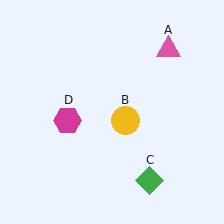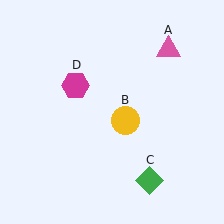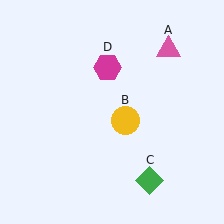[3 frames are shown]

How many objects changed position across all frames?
1 object changed position: magenta hexagon (object D).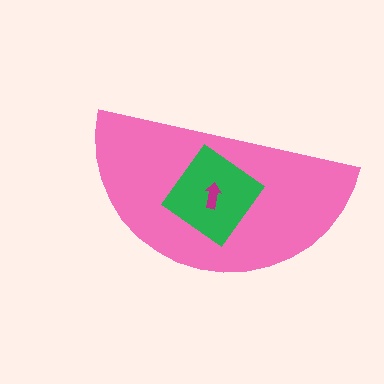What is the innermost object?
The magenta arrow.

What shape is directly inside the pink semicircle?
The green diamond.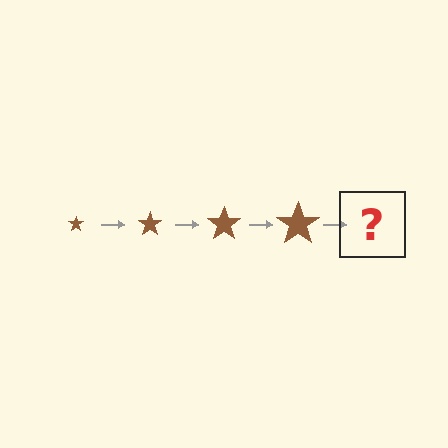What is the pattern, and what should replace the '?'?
The pattern is that the star gets progressively larger each step. The '?' should be a brown star, larger than the previous one.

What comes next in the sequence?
The next element should be a brown star, larger than the previous one.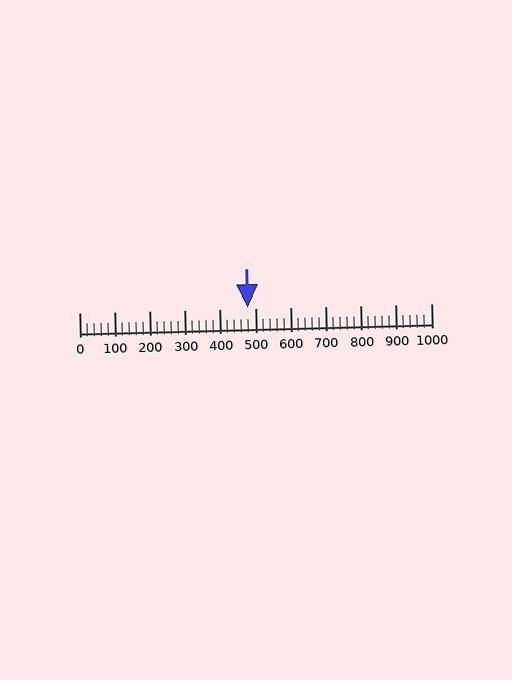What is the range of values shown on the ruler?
The ruler shows values from 0 to 1000.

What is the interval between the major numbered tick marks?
The major tick marks are spaced 100 units apart.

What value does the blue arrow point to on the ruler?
The blue arrow points to approximately 480.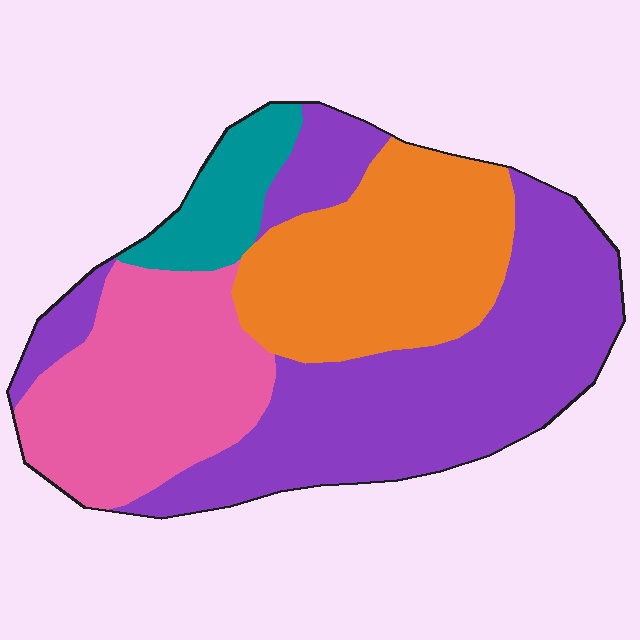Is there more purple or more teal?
Purple.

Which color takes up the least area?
Teal, at roughly 10%.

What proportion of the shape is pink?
Pink takes up about one quarter (1/4) of the shape.